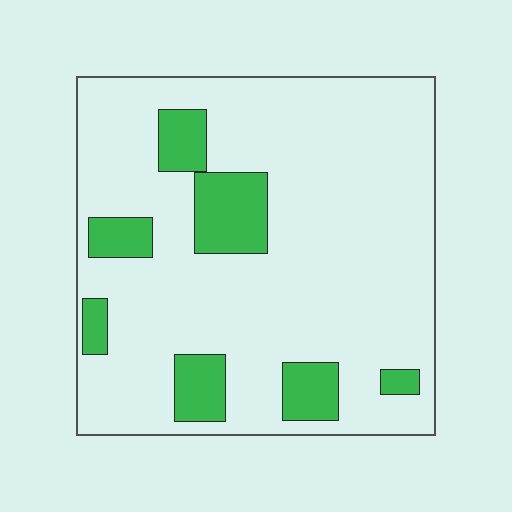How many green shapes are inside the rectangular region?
7.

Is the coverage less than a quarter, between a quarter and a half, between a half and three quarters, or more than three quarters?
Less than a quarter.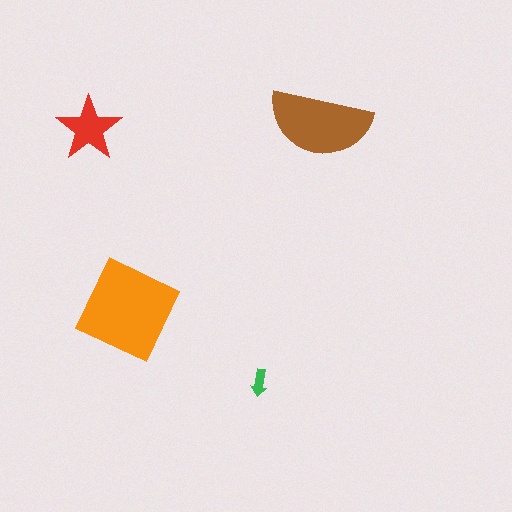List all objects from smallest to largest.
The green arrow, the red star, the brown semicircle, the orange square.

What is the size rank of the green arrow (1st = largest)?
4th.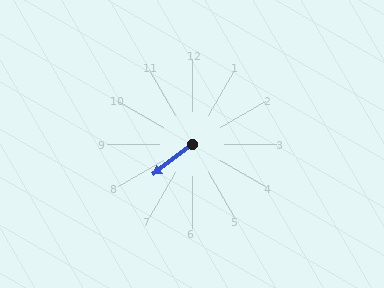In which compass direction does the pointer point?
Southwest.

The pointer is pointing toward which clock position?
Roughly 8 o'clock.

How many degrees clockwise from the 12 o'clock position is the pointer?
Approximately 232 degrees.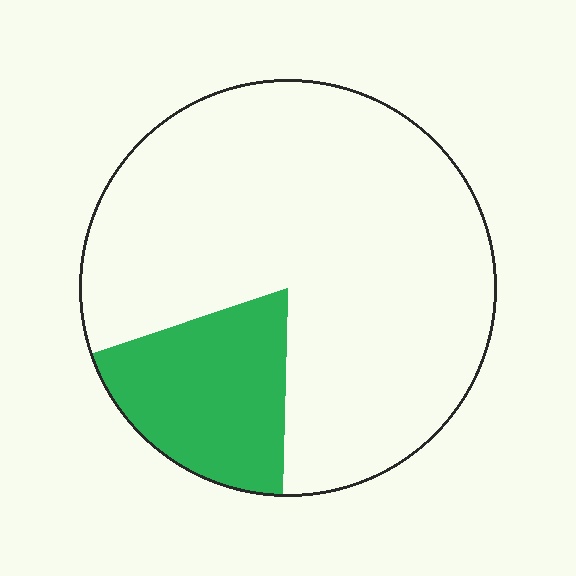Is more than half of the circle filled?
No.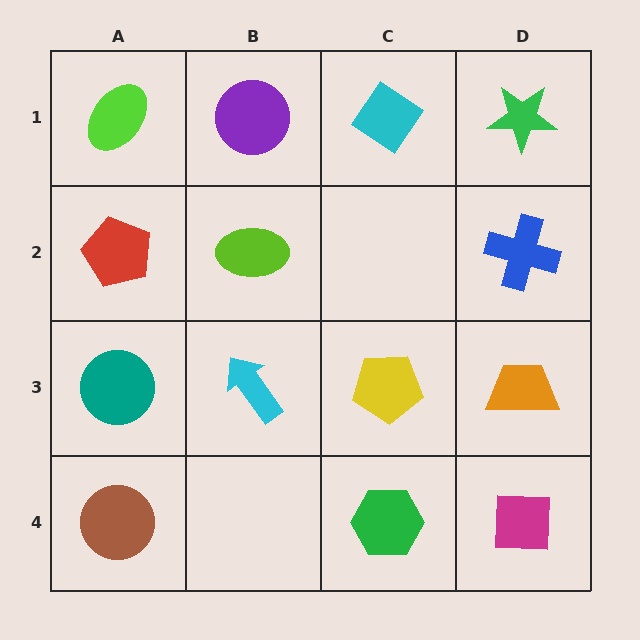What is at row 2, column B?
A lime ellipse.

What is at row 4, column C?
A green hexagon.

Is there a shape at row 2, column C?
No, that cell is empty.